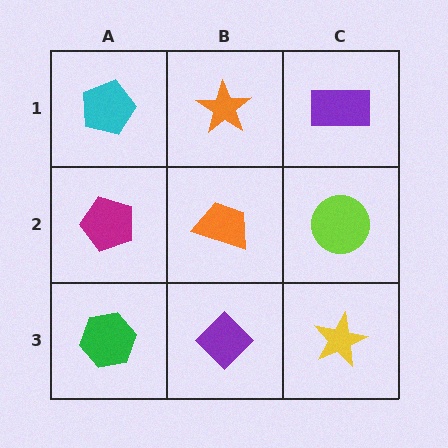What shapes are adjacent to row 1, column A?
A magenta pentagon (row 2, column A), an orange star (row 1, column B).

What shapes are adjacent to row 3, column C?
A lime circle (row 2, column C), a purple diamond (row 3, column B).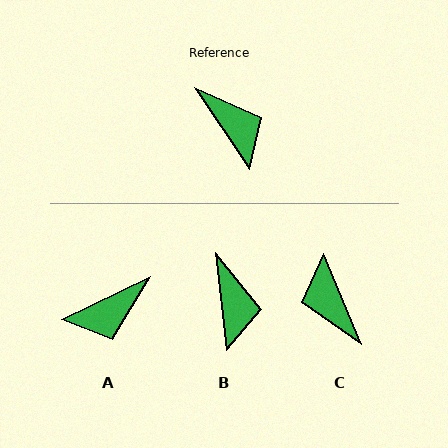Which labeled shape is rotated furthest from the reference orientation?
C, about 169 degrees away.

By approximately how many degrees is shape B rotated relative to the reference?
Approximately 28 degrees clockwise.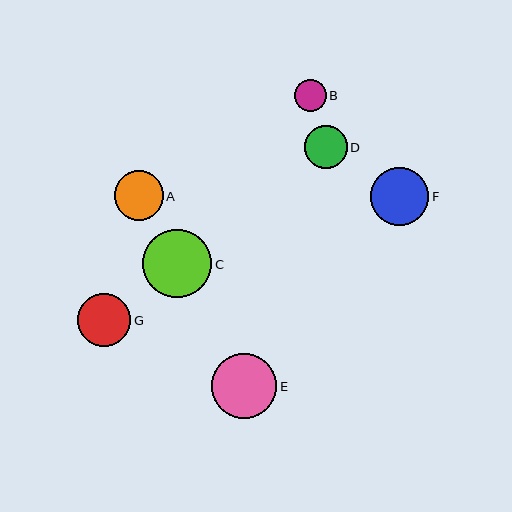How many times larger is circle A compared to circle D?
Circle A is approximately 1.1 times the size of circle D.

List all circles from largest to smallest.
From largest to smallest: C, E, F, G, A, D, B.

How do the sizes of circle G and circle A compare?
Circle G and circle A are approximately the same size.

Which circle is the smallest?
Circle B is the smallest with a size of approximately 31 pixels.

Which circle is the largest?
Circle C is the largest with a size of approximately 69 pixels.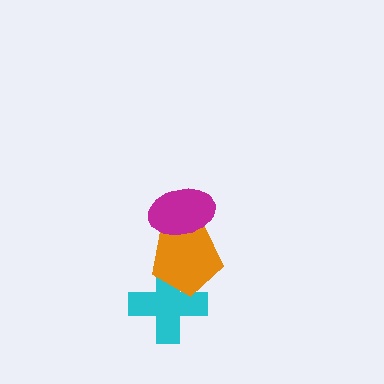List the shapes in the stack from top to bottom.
From top to bottom: the magenta ellipse, the orange pentagon, the cyan cross.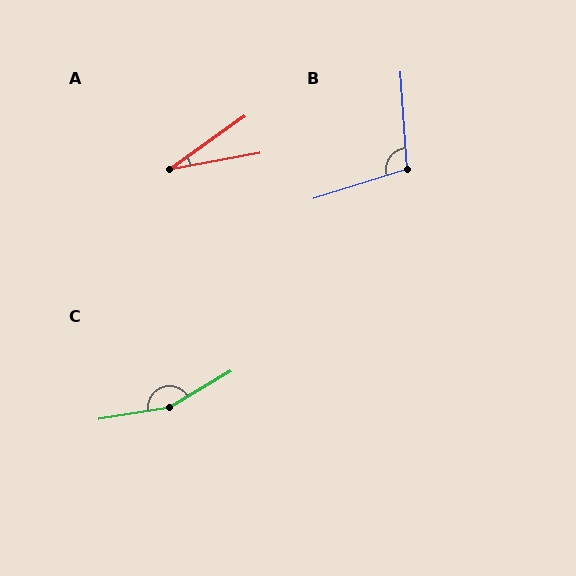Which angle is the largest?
C, at approximately 158 degrees.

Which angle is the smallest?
A, at approximately 25 degrees.